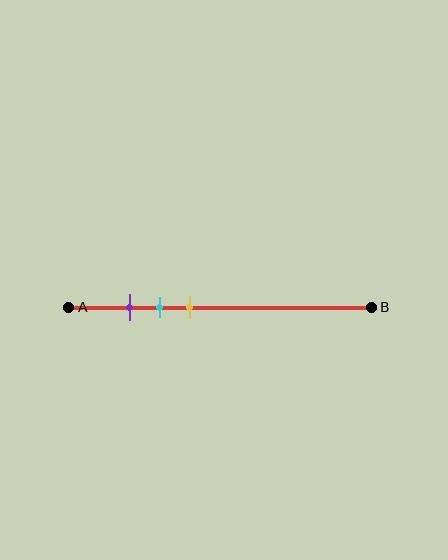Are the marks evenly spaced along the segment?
Yes, the marks are approximately evenly spaced.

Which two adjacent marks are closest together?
The purple and cyan marks are the closest adjacent pair.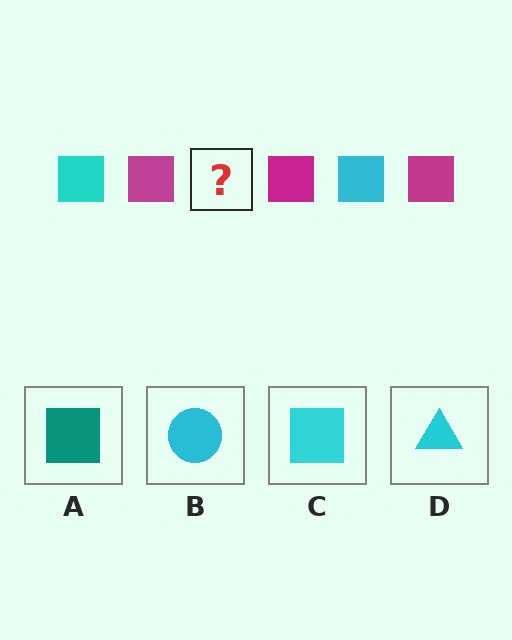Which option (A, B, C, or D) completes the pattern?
C.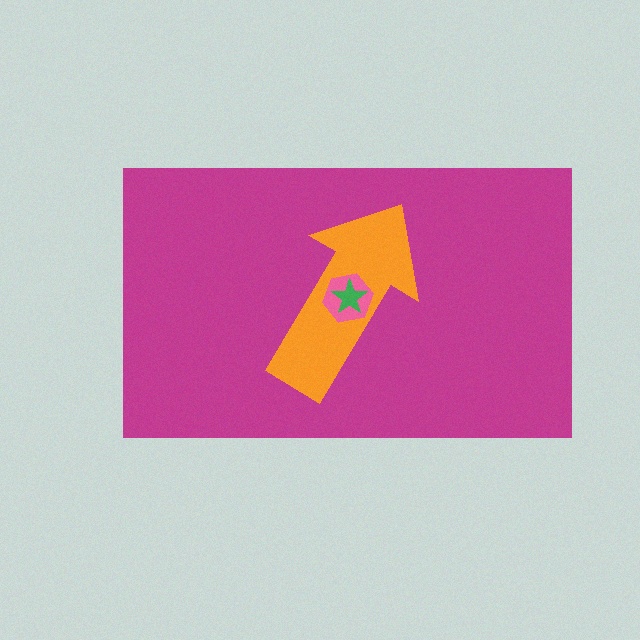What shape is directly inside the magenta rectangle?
The orange arrow.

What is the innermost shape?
The green star.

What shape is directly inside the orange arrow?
The pink hexagon.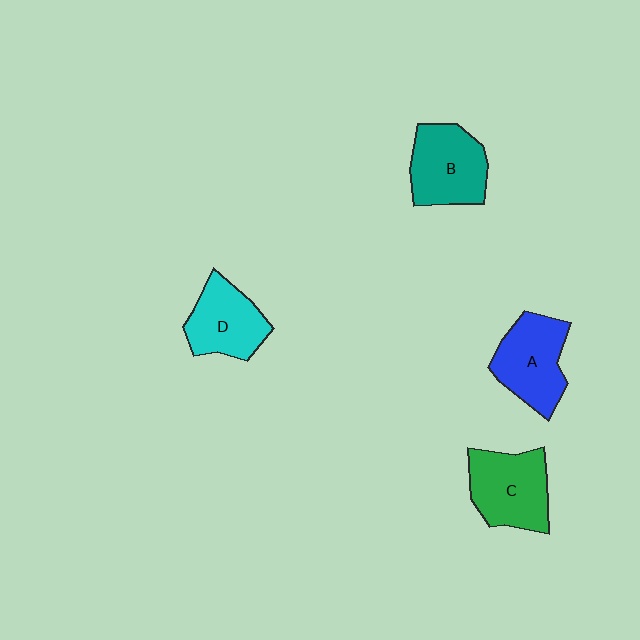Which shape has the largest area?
Shape C (green).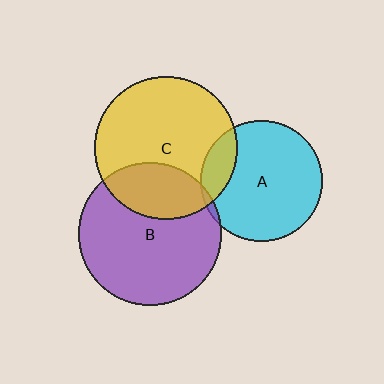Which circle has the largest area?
Circle B (purple).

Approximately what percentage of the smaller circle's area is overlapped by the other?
Approximately 5%.